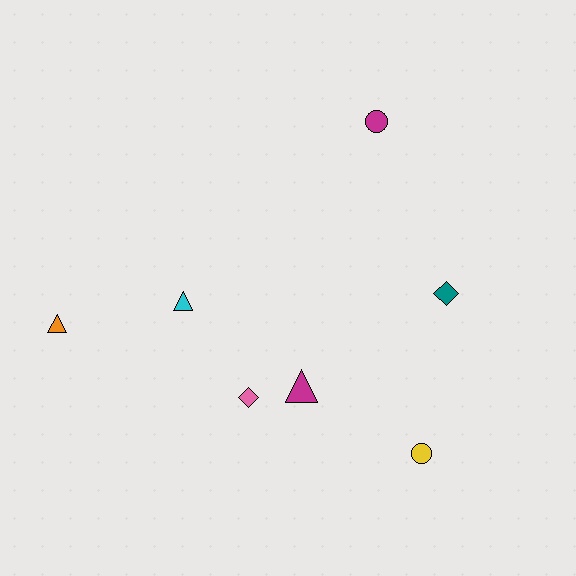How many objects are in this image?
There are 7 objects.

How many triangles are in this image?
There are 3 triangles.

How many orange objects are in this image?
There is 1 orange object.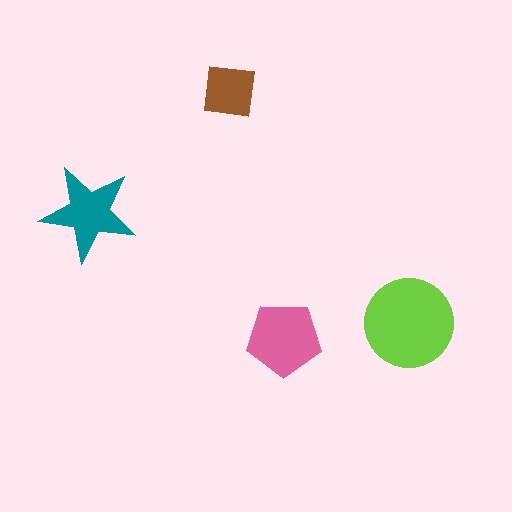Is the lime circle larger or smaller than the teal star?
Larger.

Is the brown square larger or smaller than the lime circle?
Smaller.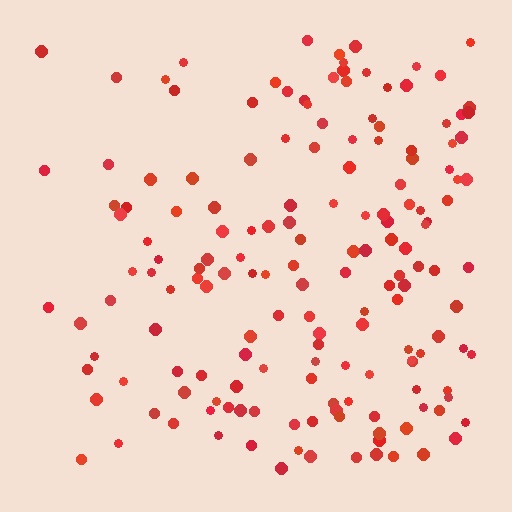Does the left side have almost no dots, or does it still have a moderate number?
Still a moderate number, just noticeably fewer than the right.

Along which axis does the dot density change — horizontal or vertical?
Horizontal.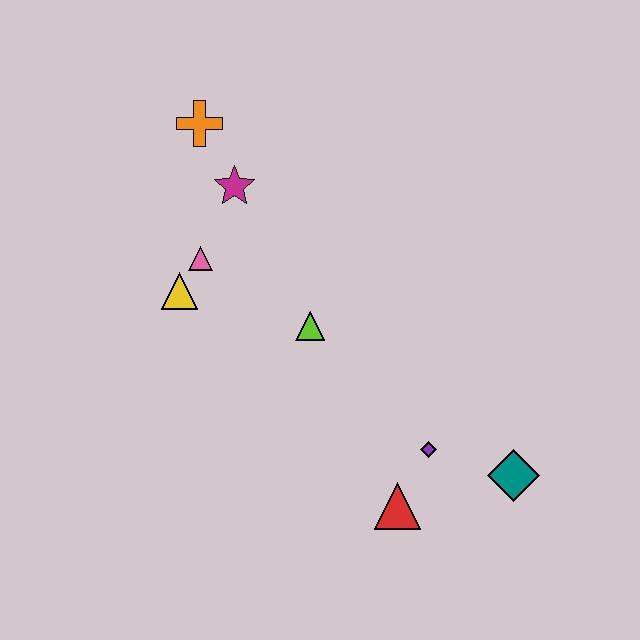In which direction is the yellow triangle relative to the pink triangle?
The yellow triangle is below the pink triangle.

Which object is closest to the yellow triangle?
The pink triangle is closest to the yellow triangle.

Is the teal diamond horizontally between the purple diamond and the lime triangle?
No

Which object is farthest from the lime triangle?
The teal diamond is farthest from the lime triangle.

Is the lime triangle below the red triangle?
No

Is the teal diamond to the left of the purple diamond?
No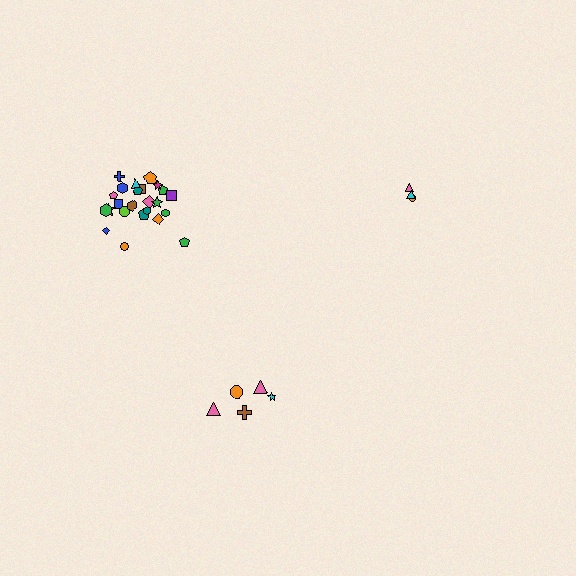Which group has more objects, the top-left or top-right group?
The top-left group.